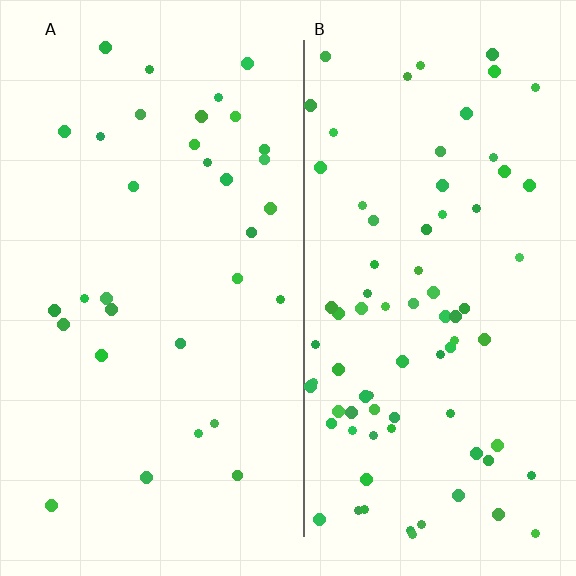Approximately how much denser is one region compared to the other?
Approximately 2.5× — region B over region A.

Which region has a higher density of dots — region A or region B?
B (the right).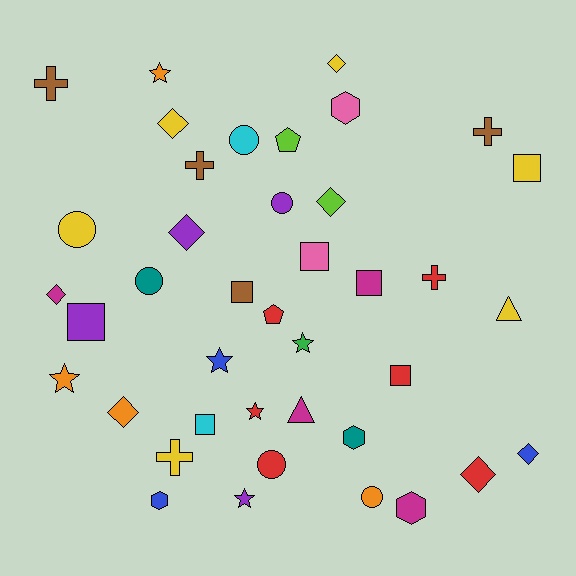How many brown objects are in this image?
There are 4 brown objects.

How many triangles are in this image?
There are 2 triangles.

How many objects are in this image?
There are 40 objects.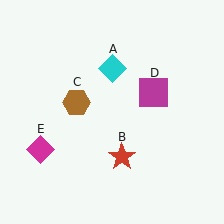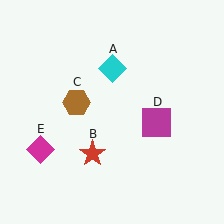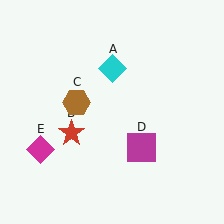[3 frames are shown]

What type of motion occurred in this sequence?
The red star (object B), magenta square (object D) rotated clockwise around the center of the scene.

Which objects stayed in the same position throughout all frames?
Cyan diamond (object A) and brown hexagon (object C) and magenta diamond (object E) remained stationary.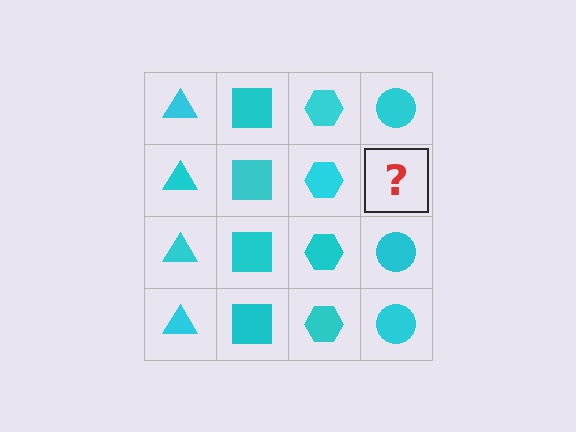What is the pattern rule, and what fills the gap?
The rule is that each column has a consistent shape. The gap should be filled with a cyan circle.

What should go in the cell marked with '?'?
The missing cell should contain a cyan circle.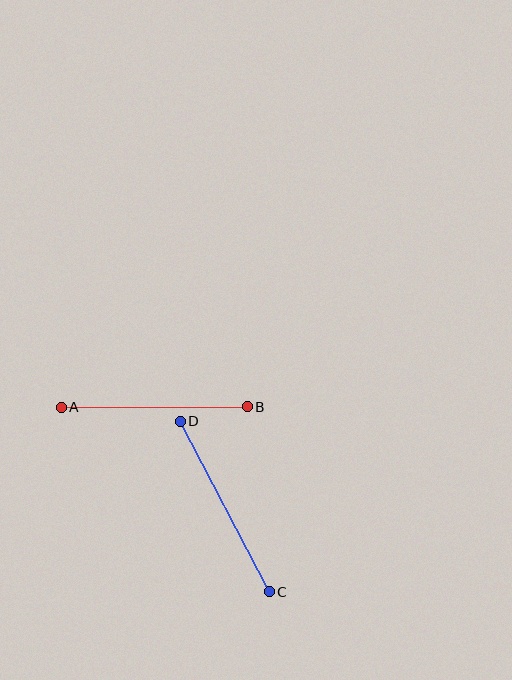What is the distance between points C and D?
The distance is approximately 192 pixels.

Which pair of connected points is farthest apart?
Points C and D are farthest apart.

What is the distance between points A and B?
The distance is approximately 186 pixels.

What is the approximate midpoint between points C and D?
The midpoint is at approximately (225, 507) pixels.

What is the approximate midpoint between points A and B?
The midpoint is at approximately (154, 407) pixels.